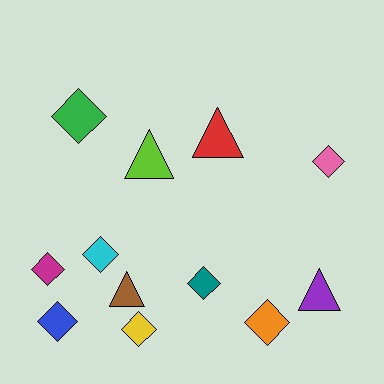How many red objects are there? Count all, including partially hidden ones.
There is 1 red object.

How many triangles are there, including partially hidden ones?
There are 4 triangles.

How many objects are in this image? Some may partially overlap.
There are 12 objects.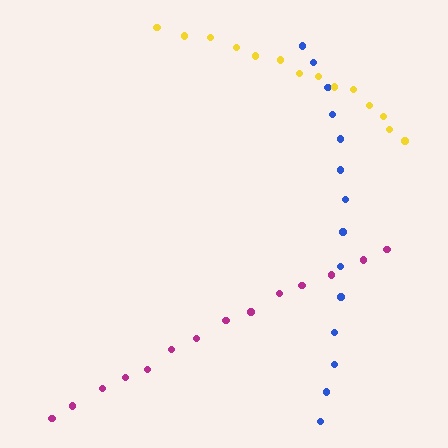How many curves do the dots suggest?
There are 3 distinct paths.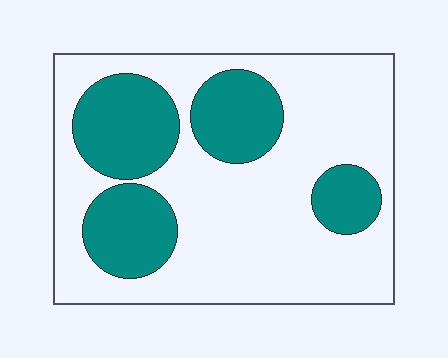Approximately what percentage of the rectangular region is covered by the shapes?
Approximately 30%.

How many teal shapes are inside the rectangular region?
4.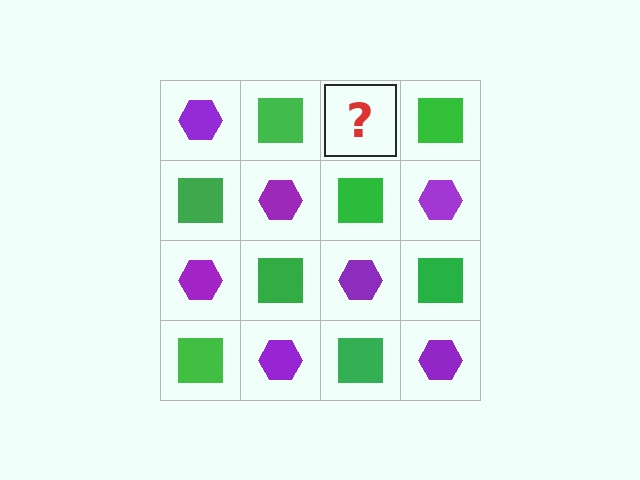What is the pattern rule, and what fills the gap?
The rule is that it alternates purple hexagon and green square in a checkerboard pattern. The gap should be filled with a purple hexagon.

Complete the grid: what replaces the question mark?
The question mark should be replaced with a purple hexagon.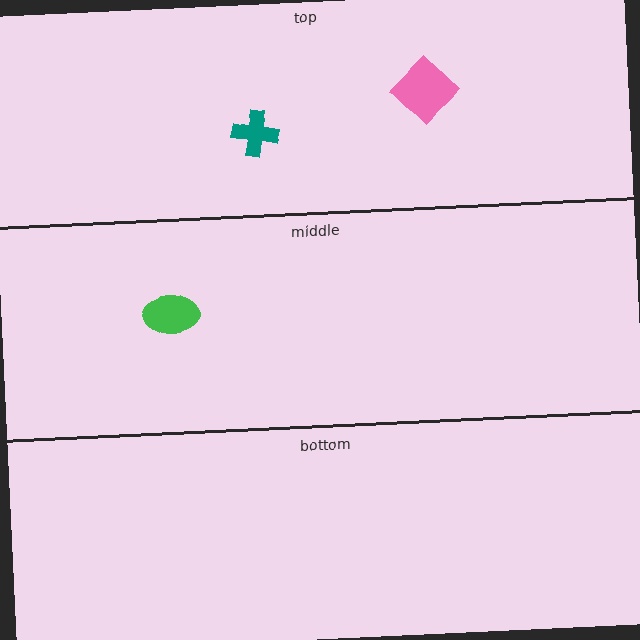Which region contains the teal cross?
The top region.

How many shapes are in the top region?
2.